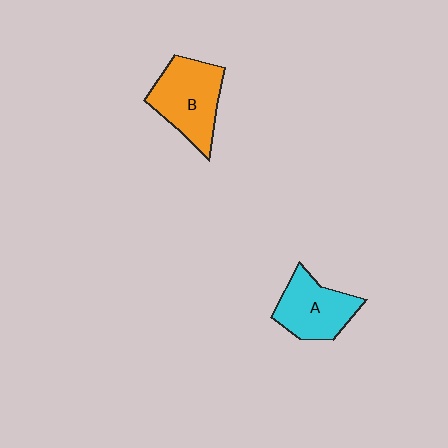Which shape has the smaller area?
Shape A (cyan).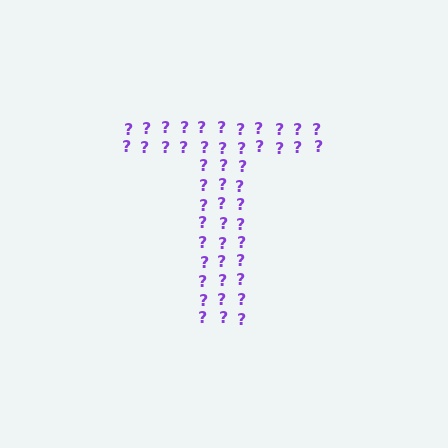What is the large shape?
The large shape is the letter T.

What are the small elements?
The small elements are question marks.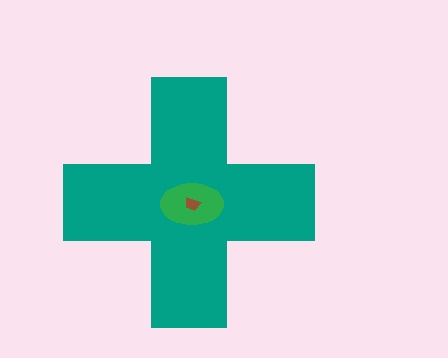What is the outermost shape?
The teal cross.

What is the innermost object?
The brown trapezoid.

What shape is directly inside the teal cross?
The green ellipse.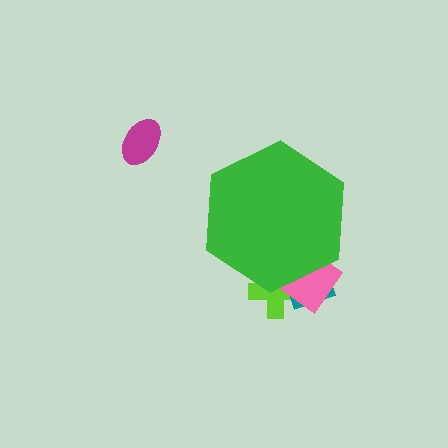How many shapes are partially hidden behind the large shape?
3 shapes are partially hidden.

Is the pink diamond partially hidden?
Yes, the pink diamond is partially hidden behind the green hexagon.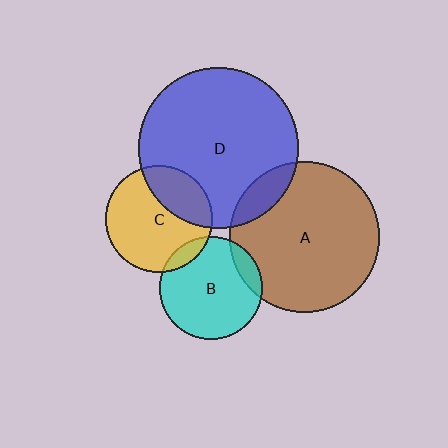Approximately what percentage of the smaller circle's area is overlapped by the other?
Approximately 30%.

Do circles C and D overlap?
Yes.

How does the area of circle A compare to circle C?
Approximately 2.0 times.